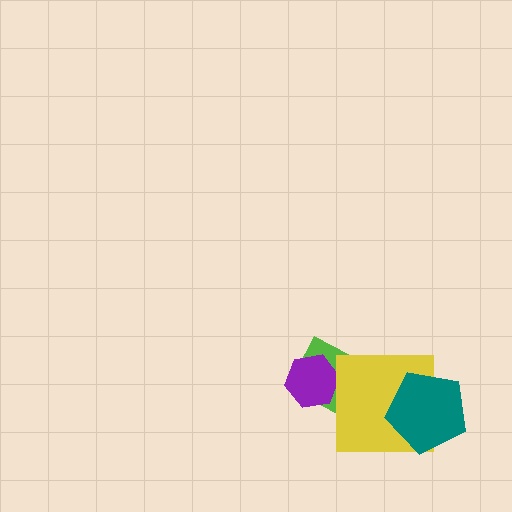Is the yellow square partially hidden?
Yes, it is partially covered by another shape.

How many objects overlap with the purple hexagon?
1 object overlaps with the purple hexagon.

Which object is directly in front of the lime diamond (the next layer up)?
The purple hexagon is directly in front of the lime diamond.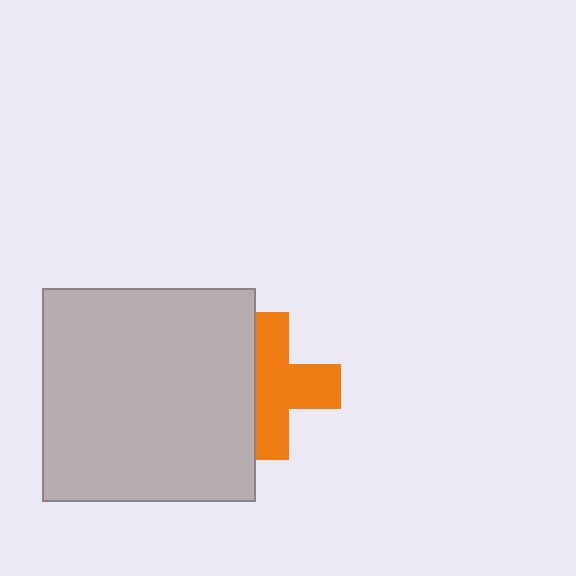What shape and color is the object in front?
The object in front is a light gray square.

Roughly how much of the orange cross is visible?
About half of it is visible (roughly 64%).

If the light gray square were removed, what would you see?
You would see the complete orange cross.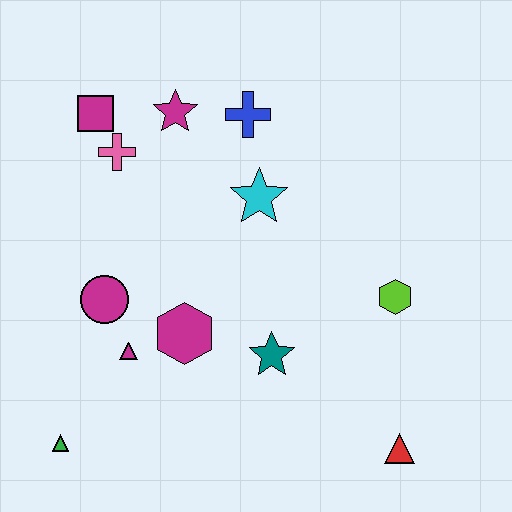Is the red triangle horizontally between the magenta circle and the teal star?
No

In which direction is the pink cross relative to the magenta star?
The pink cross is to the left of the magenta star.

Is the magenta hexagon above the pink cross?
No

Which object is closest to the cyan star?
The blue cross is closest to the cyan star.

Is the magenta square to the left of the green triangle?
No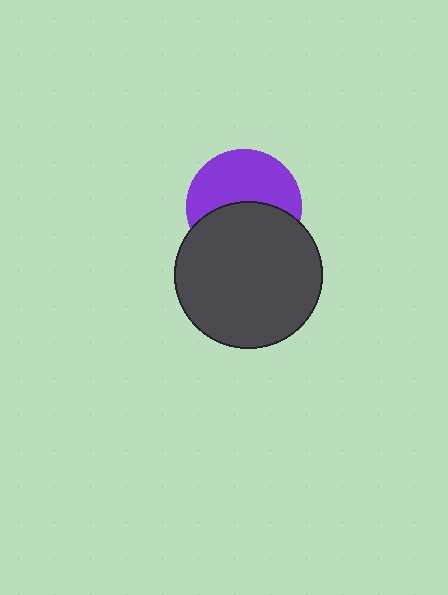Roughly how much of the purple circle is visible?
About half of it is visible (roughly 52%).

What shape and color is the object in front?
The object in front is a dark gray circle.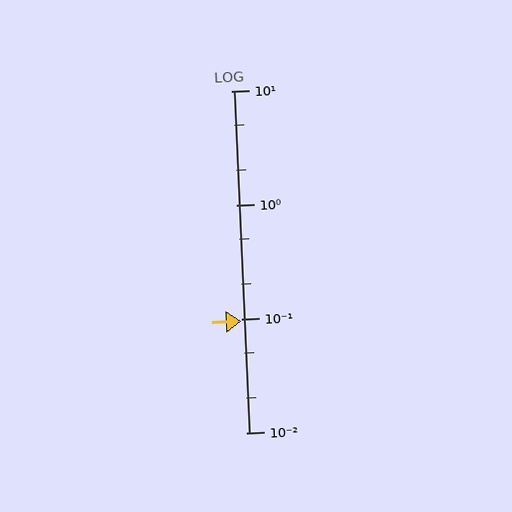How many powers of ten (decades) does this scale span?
The scale spans 3 decades, from 0.01 to 10.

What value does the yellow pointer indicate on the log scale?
The pointer indicates approximately 0.096.